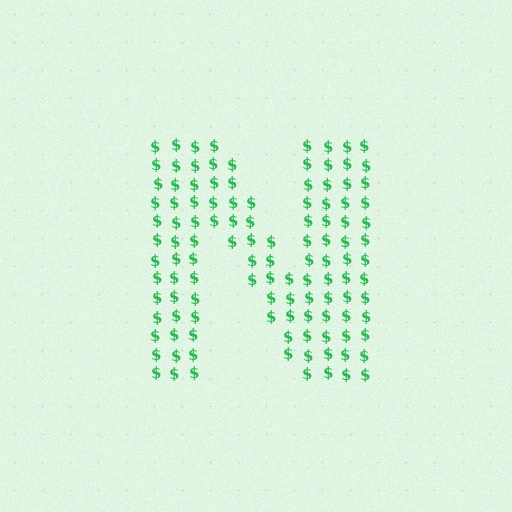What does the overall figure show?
The overall figure shows the letter N.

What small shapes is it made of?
It is made of small dollar signs.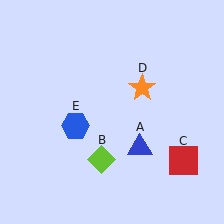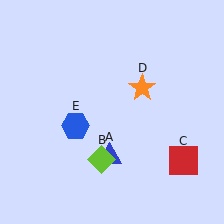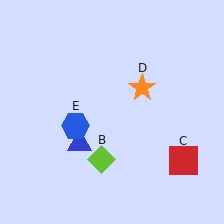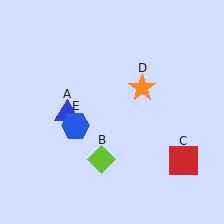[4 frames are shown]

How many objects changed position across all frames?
1 object changed position: blue triangle (object A).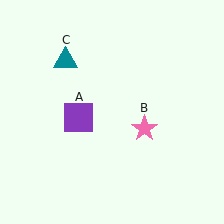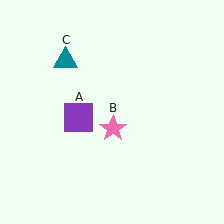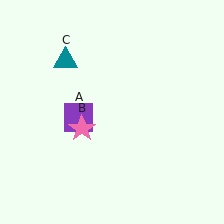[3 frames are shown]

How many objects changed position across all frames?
1 object changed position: pink star (object B).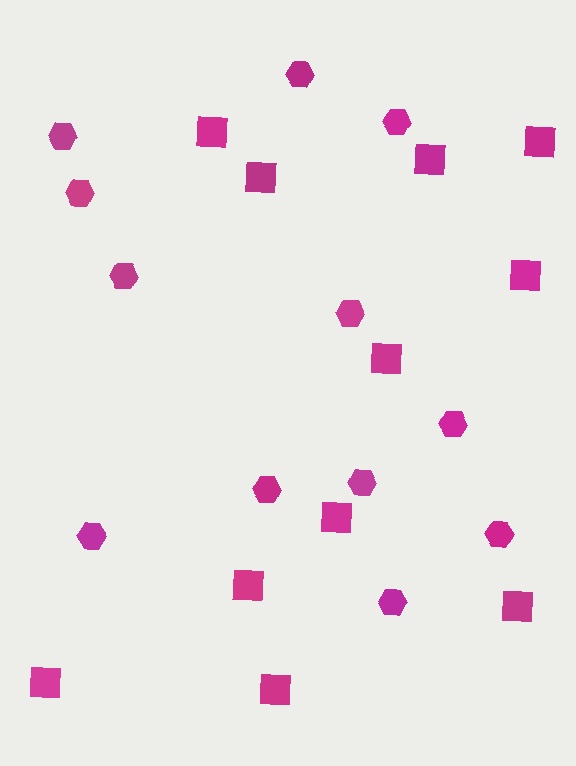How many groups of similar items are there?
There are 2 groups: one group of squares (11) and one group of hexagons (12).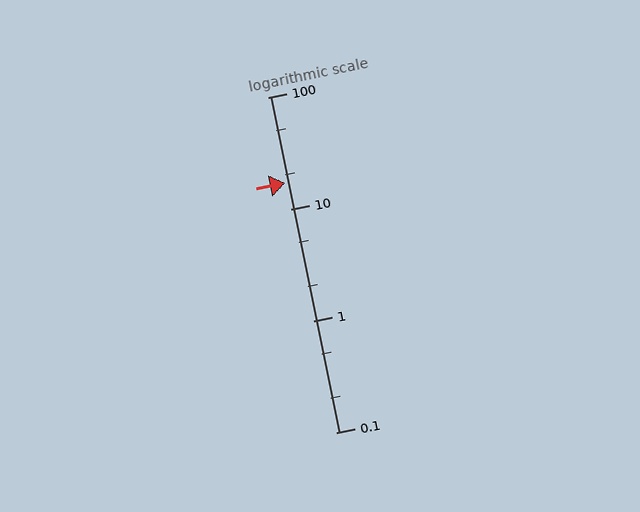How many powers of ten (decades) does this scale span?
The scale spans 3 decades, from 0.1 to 100.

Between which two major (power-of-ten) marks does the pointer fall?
The pointer is between 10 and 100.